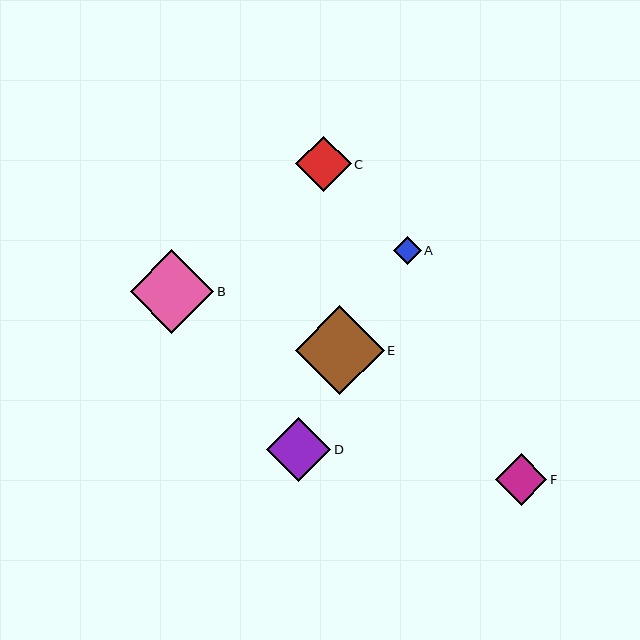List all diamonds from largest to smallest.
From largest to smallest: E, B, D, C, F, A.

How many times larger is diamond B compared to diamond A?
Diamond B is approximately 3.0 times the size of diamond A.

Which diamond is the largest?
Diamond E is the largest with a size of approximately 89 pixels.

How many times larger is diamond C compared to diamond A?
Diamond C is approximately 2.0 times the size of diamond A.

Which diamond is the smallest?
Diamond A is the smallest with a size of approximately 28 pixels.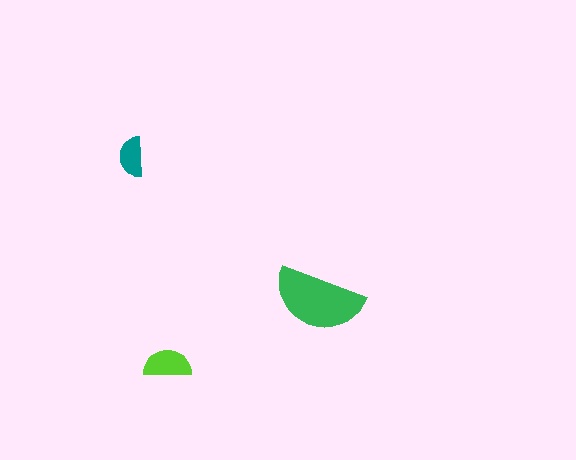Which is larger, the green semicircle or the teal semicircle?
The green one.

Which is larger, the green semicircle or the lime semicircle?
The green one.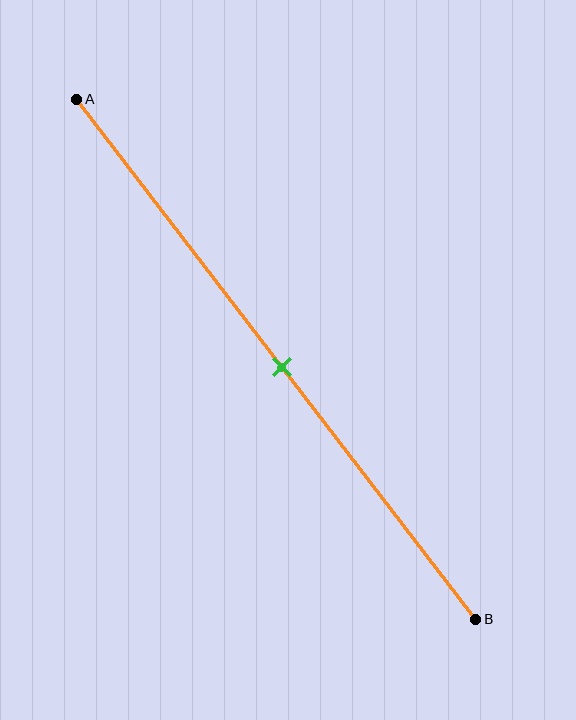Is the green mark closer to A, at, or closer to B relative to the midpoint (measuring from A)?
The green mark is approximately at the midpoint of segment AB.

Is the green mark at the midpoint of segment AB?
Yes, the mark is approximately at the midpoint.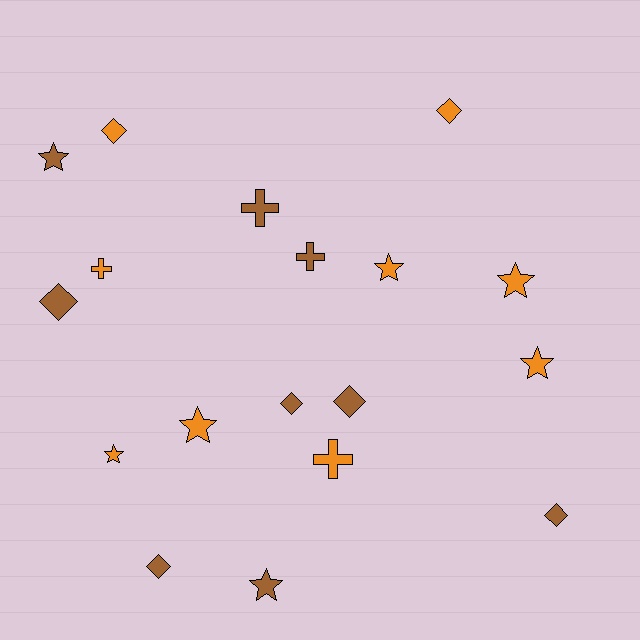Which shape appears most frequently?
Diamond, with 7 objects.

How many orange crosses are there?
There are 2 orange crosses.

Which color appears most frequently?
Brown, with 9 objects.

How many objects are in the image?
There are 18 objects.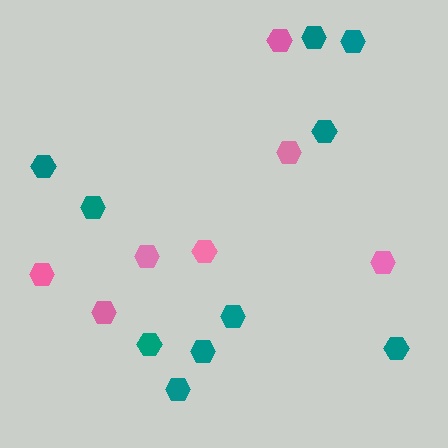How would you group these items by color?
There are 2 groups: one group of pink hexagons (7) and one group of teal hexagons (10).